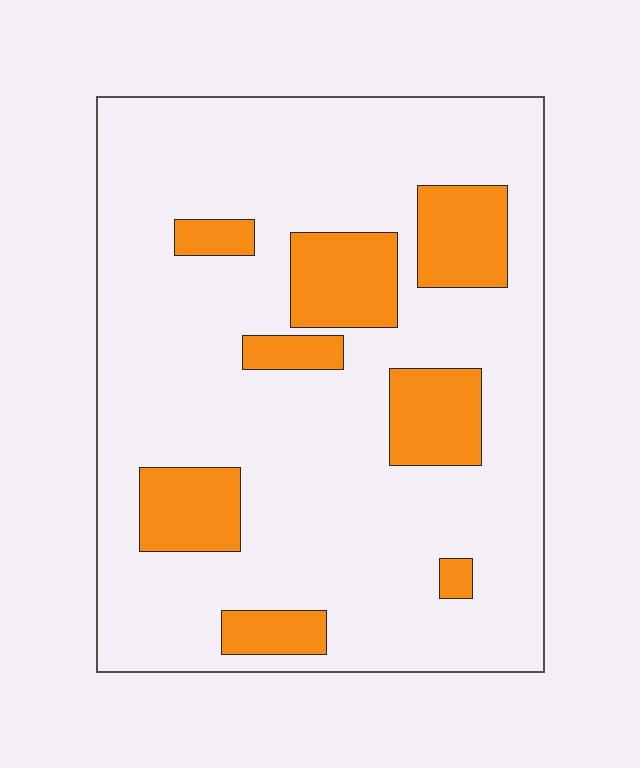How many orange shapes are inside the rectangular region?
8.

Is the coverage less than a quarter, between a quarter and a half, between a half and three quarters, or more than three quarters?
Less than a quarter.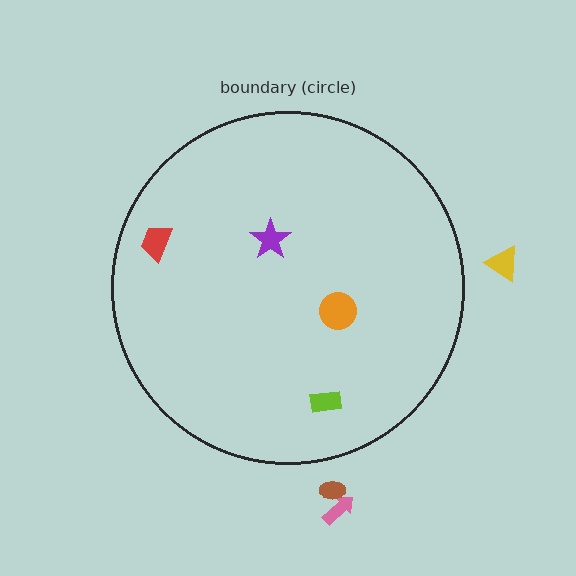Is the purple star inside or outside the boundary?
Inside.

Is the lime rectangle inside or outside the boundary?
Inside.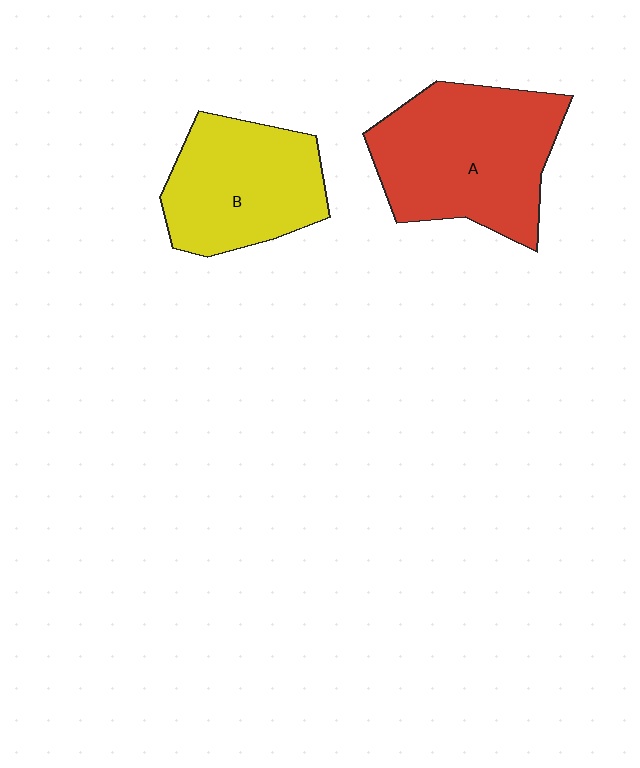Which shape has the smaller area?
Shape B (yellow).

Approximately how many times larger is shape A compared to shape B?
Approximately 1.3 times.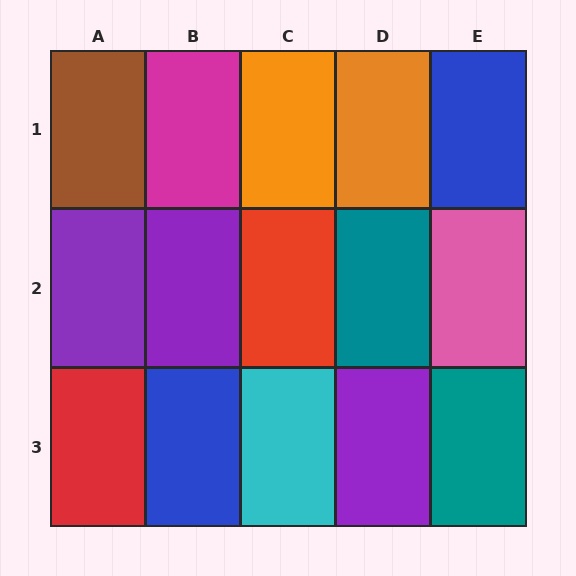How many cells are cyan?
1 cell is cyan.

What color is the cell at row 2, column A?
Purple.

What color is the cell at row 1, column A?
Brown.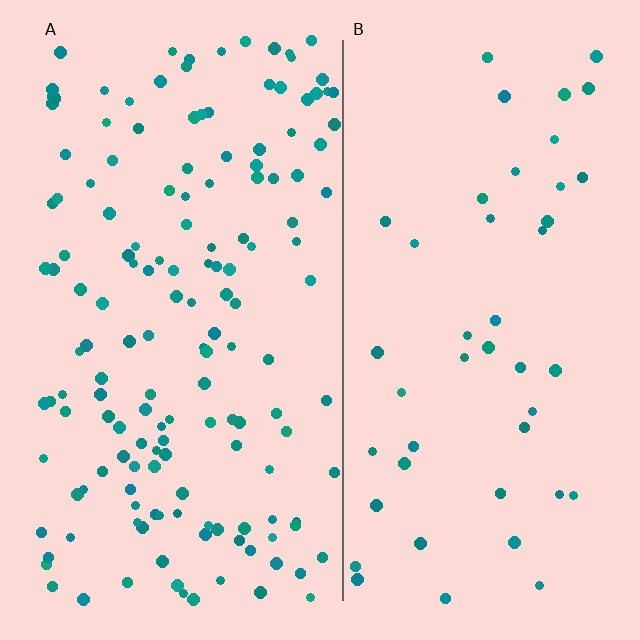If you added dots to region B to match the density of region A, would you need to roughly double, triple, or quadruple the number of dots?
Approximately triple.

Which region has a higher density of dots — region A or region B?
A (the left).